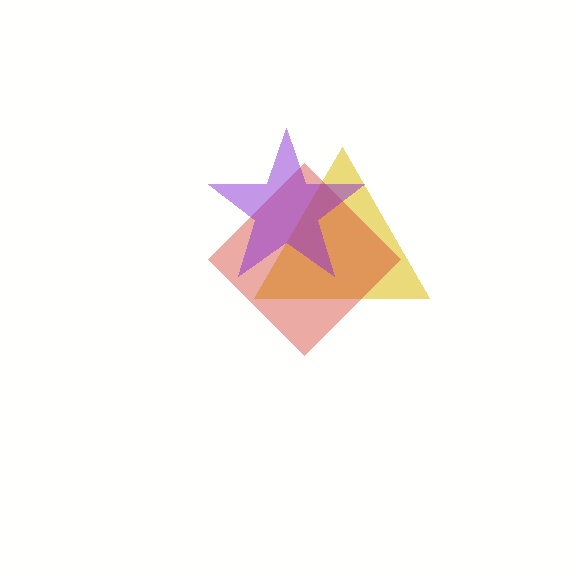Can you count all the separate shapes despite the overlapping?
Yes, there are 3 separate shapes.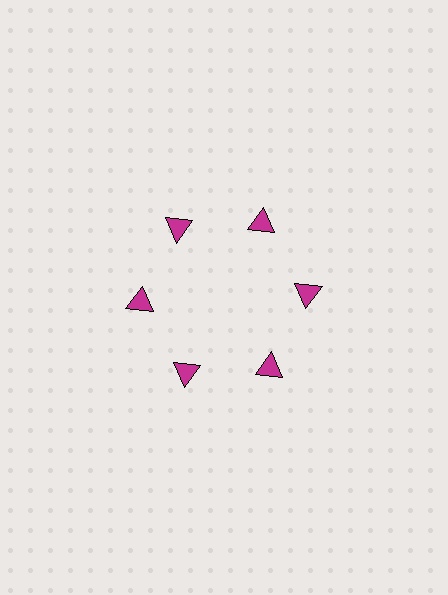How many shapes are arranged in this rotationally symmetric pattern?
There are 6 shapes, arranged in 6 groups of 1.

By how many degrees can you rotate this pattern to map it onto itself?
The pattern maps onto itself every 60 degrees of rotation.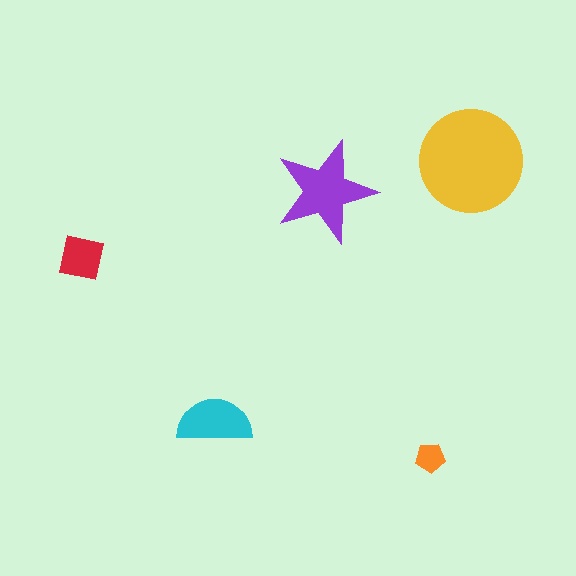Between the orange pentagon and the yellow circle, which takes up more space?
The yellow circle.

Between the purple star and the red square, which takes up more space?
The purple star.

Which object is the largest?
The yellow circle.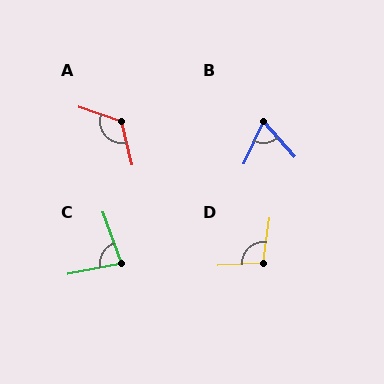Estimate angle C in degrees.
Approximately 82 degrees.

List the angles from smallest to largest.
B (67°), C (82°), D (101°), A (122°).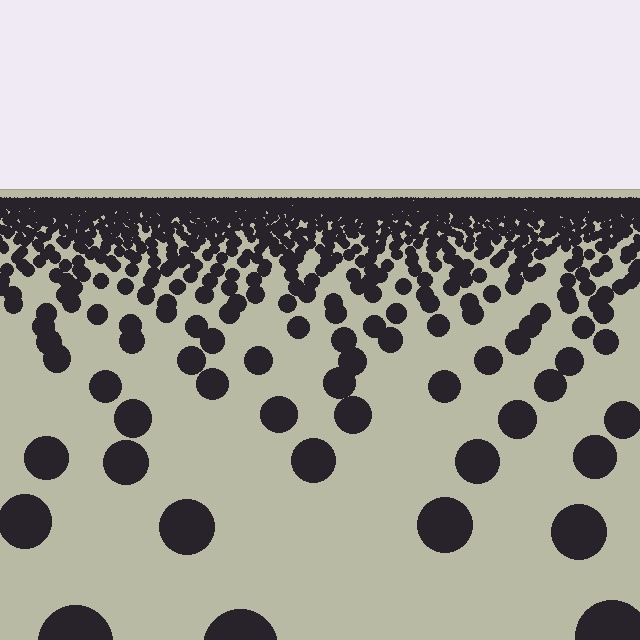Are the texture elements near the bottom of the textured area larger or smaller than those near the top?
Larger. Near the bottom, elements are closer to the viewer and appear at a bigger on-screen size.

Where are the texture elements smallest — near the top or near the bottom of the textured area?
Near the top.